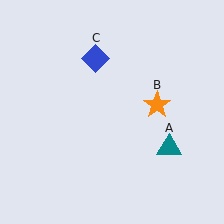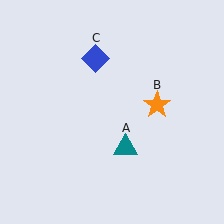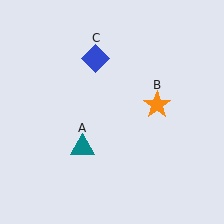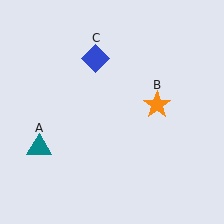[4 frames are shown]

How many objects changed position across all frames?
1 object changed position: teal triangle (object A).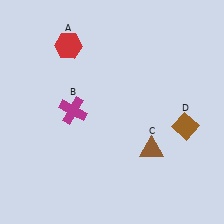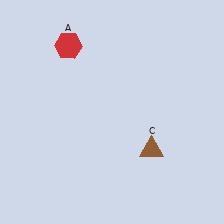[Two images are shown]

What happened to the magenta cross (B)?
The magenta cross (B) was removed in Image 2. It was in the top-left area of Image 1.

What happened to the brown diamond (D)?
The brown diamond (D) was removed in Image 2. It was in the bottom-right area of Image 1.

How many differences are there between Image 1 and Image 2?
There are 2 differences between the two images.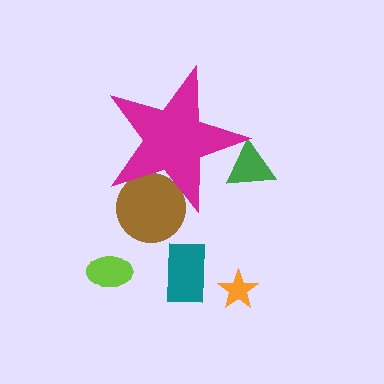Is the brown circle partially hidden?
Yes, the brown circle is partially hidden behind the magenta star.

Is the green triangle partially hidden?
Yes, the green triangle is partially hidden behind the magenta star.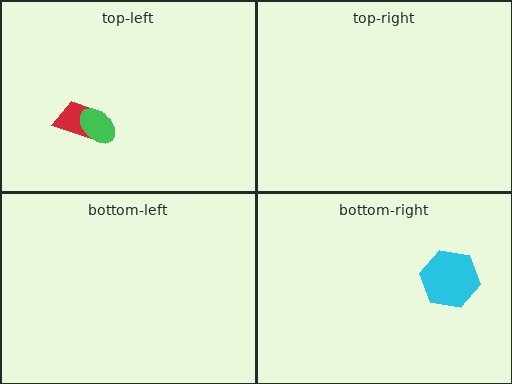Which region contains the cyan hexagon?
The bottom-right region.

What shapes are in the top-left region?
The red trapezoid, the green ellipse.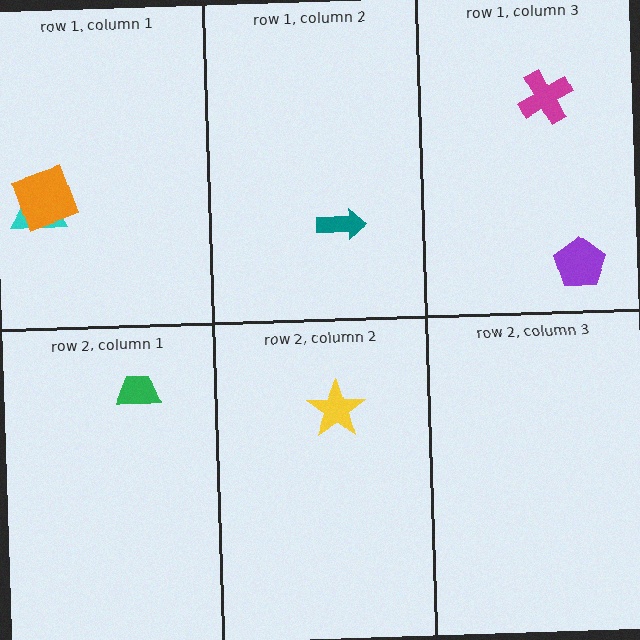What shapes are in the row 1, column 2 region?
The teal arrow.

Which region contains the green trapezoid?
The row 2, column 1 region.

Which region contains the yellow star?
The row 2, column 2 region.